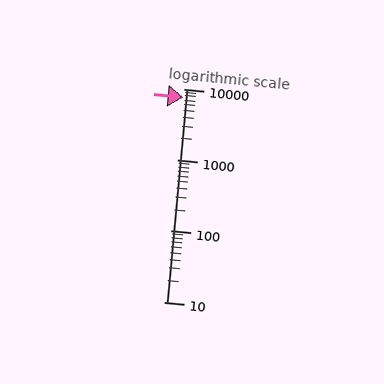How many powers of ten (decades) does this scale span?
The scale spans 3 decades, from 10 to 10000.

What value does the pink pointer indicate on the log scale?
The pointer indicates approximately 7600.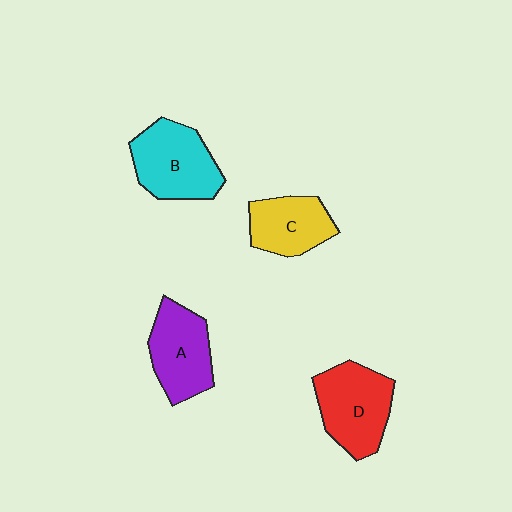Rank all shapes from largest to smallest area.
From largest to smallest: B (cyan), D (red), A (purple), C (yellow).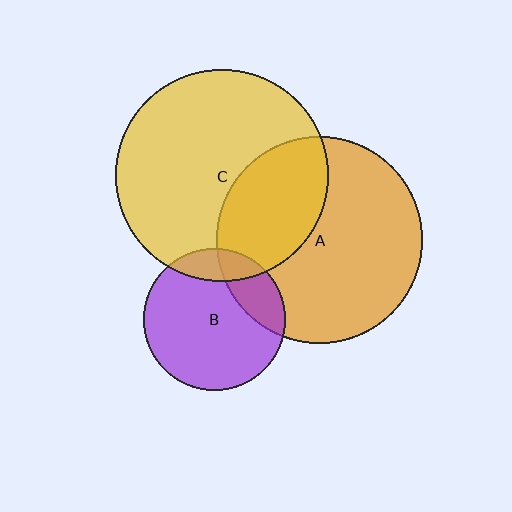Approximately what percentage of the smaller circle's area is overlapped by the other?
Approximately 15%.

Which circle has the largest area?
Circle C (yellow).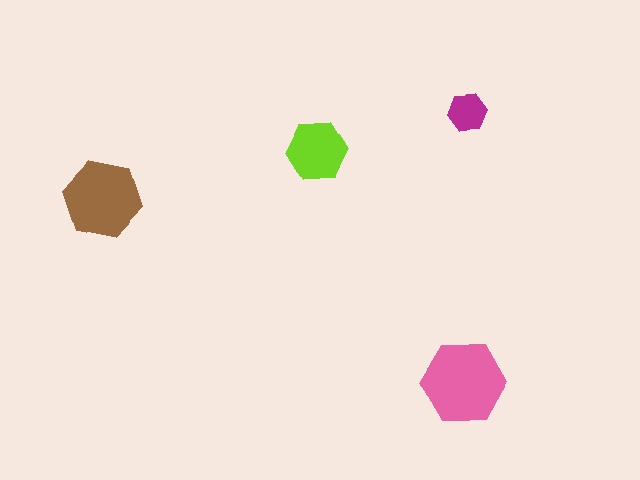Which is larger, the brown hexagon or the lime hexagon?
The brown one.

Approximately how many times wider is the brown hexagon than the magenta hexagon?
About 2 times wider.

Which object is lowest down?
The pink hexagon is bottommost.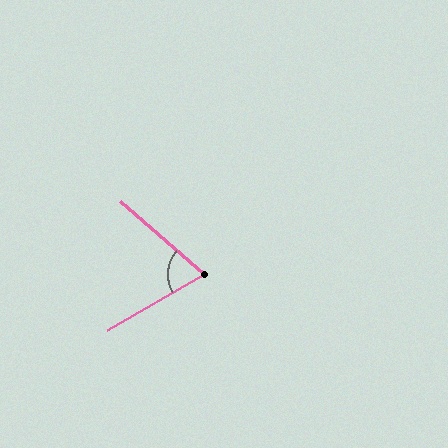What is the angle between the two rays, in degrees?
Approximately 71 degrees.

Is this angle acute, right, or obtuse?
It is acute.